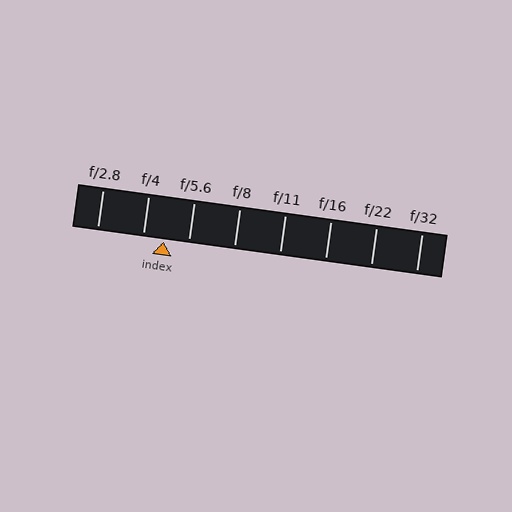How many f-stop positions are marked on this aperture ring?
There are 8 f-stop positions marked.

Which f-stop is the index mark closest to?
The index mark is closest to f/4.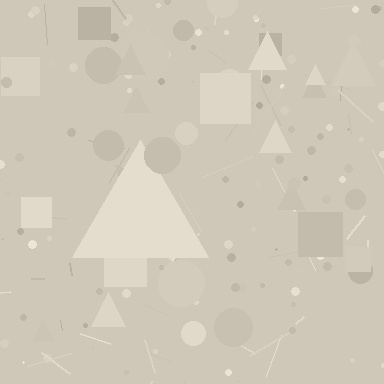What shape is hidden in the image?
A triangle is hidden in the image.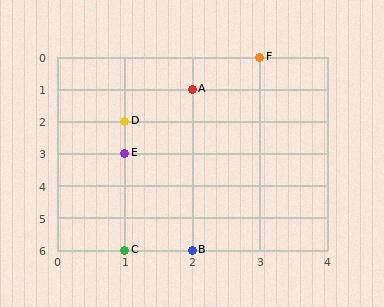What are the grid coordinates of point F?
Point F is at grid coordinates (3, 0).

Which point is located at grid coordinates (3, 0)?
Point F is at (3, 0).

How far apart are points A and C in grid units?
Points A and C are 1 column and 5 rows apart (about 5.1 grid units diagonally).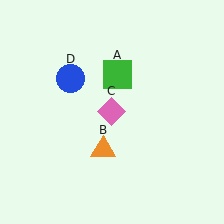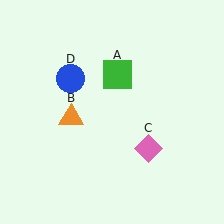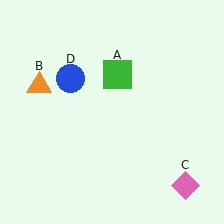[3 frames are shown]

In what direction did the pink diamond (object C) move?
The pink diamond (object C) moved down and to the right.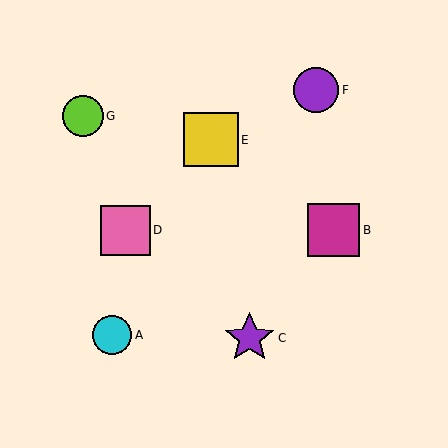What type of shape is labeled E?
Shape E is a yellow square.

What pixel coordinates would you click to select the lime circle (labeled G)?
Click at (83, 116) to select the lime circle G.